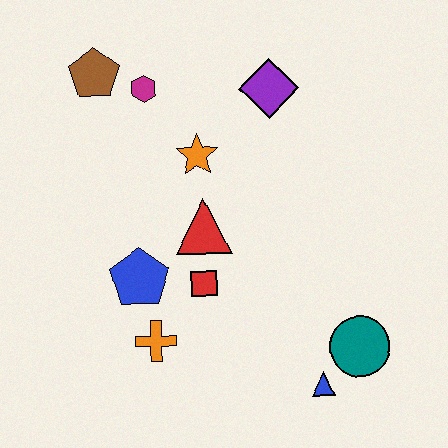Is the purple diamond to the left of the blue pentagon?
No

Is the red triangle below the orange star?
Yes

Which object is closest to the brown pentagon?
The magenta hexagon is closest to the brown pentagon.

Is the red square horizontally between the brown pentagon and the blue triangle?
Yes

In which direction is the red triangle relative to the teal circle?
The red triangle is to the left of the teal circle.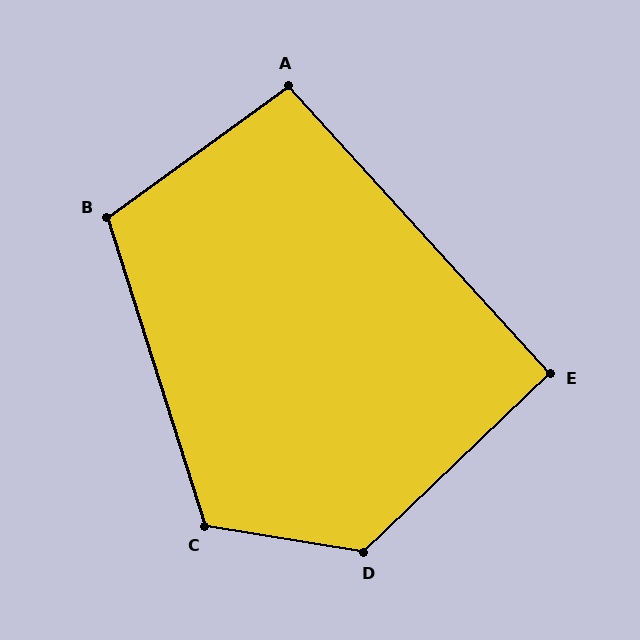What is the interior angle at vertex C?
Approximately 117 degrees (obtuse).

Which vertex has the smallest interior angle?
E, at approximately 91 degrees.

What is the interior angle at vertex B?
Approximately 108 degrees (obtuse).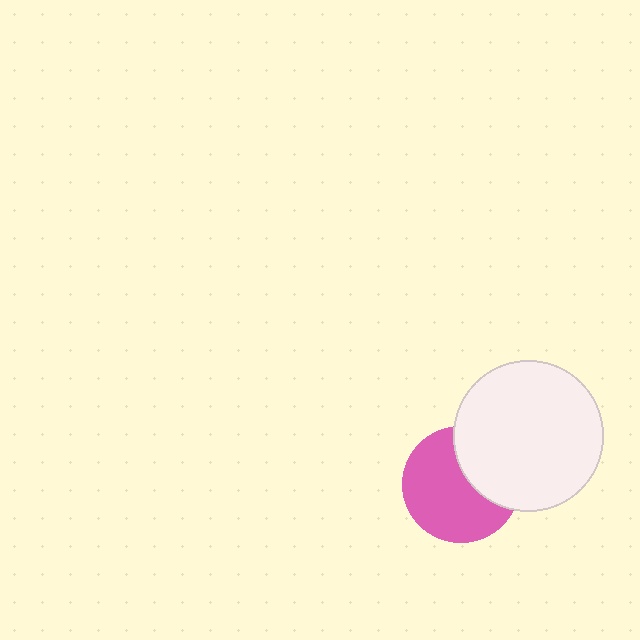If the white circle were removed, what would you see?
You would see the complete pink circle.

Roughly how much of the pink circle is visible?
Most of it is visible (roughly 66%).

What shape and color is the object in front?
The object in front is a white circle.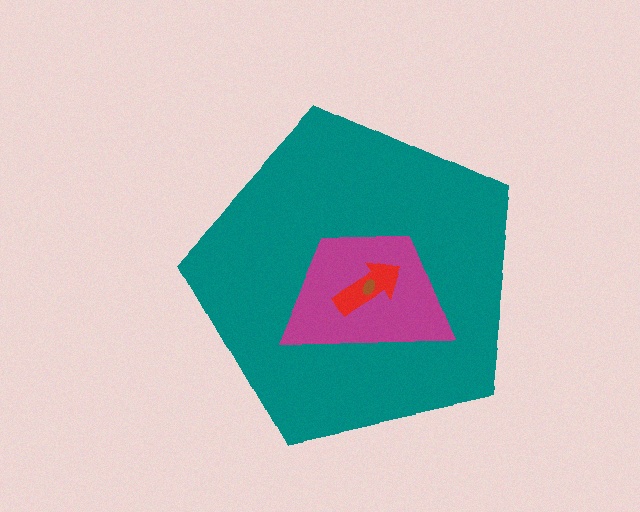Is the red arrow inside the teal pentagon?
Yes.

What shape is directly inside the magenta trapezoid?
The red arrow.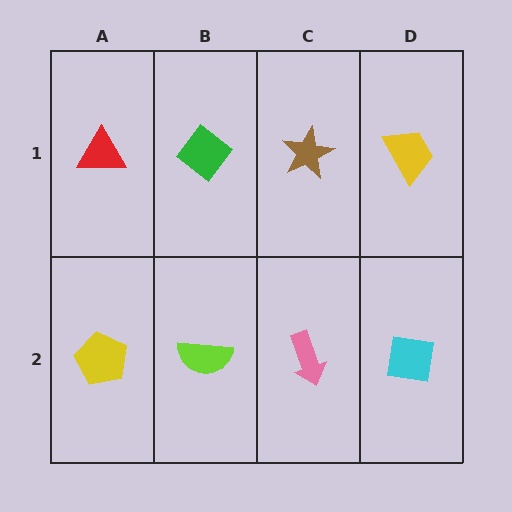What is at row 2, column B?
A lime semicircle.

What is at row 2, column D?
A cyan square.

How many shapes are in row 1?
4 shapes.